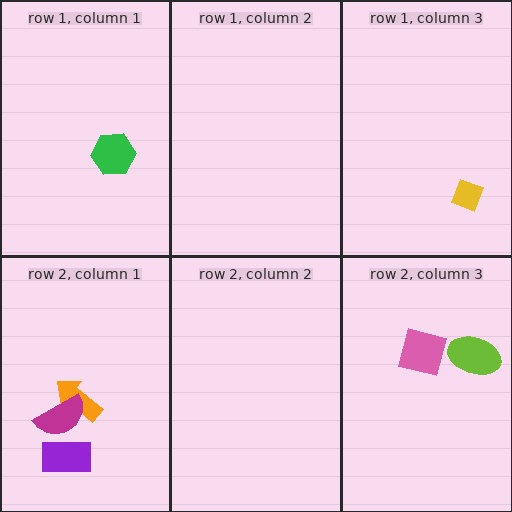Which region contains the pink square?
The row 2, column 3 region.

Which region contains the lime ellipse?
The row 2, column 3 region.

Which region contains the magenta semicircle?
The row 2, column 1 region.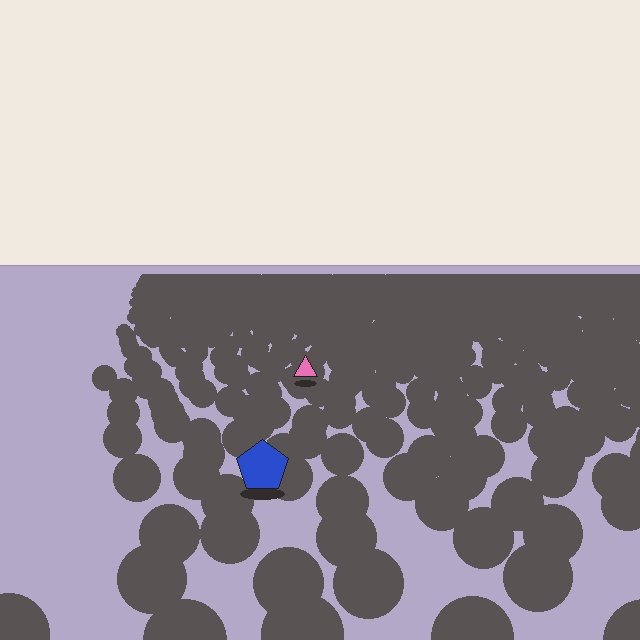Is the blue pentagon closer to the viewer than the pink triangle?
Yes. The blue pentagon is closer — you can tell from the texture gradient: the ground texture is coarser near it.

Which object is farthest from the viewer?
The pink triangle is farthest from the viewer. It appears smaller and the ground texture around it is denser.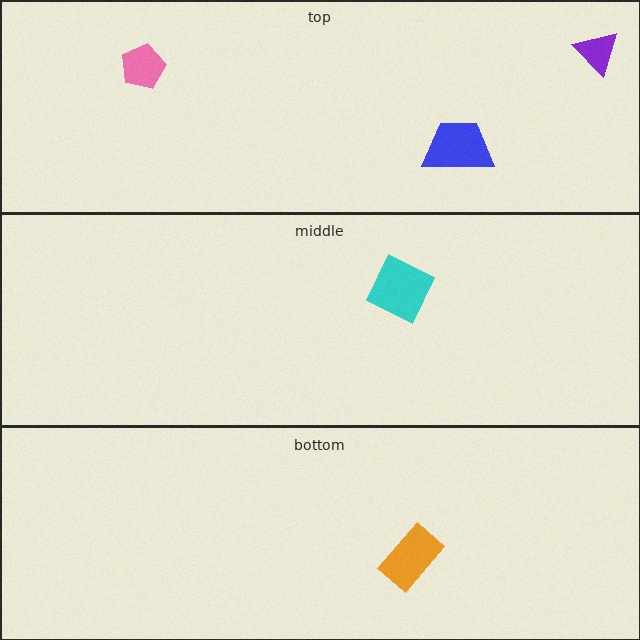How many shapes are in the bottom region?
1.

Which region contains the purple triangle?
The top region.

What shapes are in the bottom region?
The orange rectangle.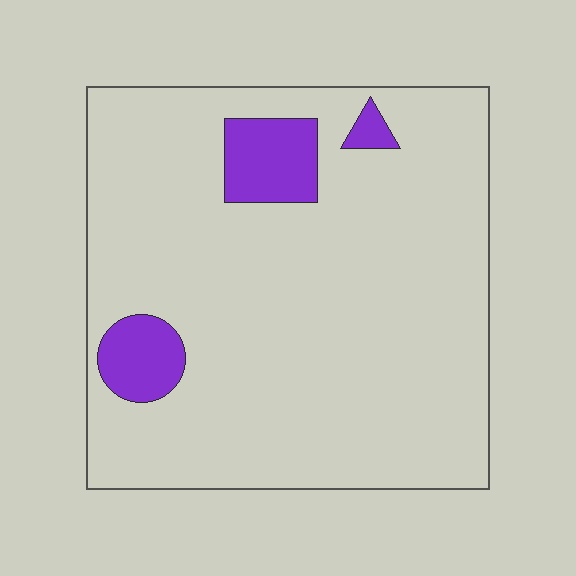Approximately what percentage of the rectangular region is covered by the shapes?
Approximately 10%.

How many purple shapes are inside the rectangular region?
3.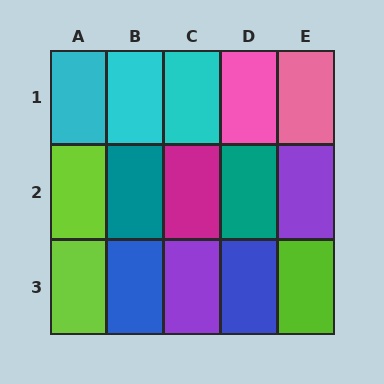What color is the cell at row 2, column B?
Teal.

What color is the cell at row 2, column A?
Lime.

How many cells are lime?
3 cells are lime.